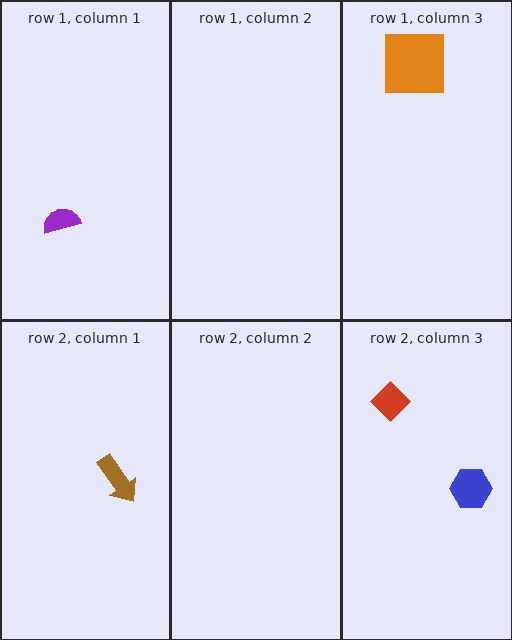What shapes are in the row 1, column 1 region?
The purple semicircle.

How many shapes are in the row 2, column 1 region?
1.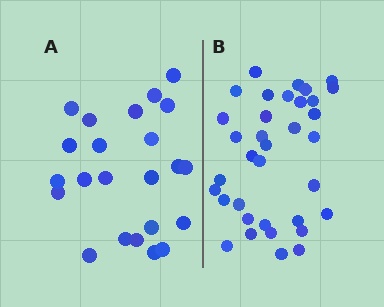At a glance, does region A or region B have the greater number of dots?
Region B (the right region) has more dots.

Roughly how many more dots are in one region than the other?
Region B has roughly 12 or so more dots than region A.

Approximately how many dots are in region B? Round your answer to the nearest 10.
About 40 dots. (The exact count is 35, which rounds to 40.)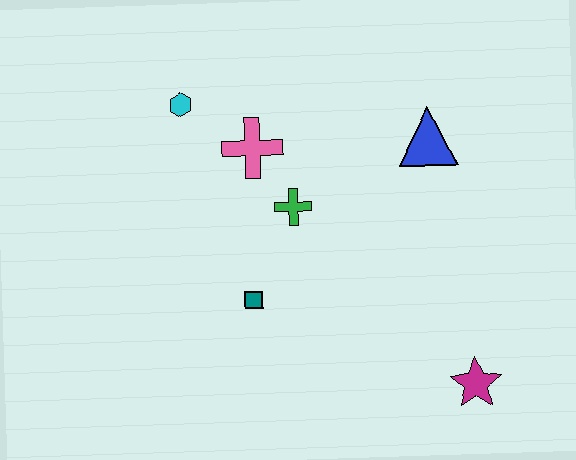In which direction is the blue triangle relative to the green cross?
The blue triangle is to the right of the green cross.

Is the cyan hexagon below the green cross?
No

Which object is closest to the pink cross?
The green cross is closest to the pink cross.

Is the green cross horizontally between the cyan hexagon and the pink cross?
No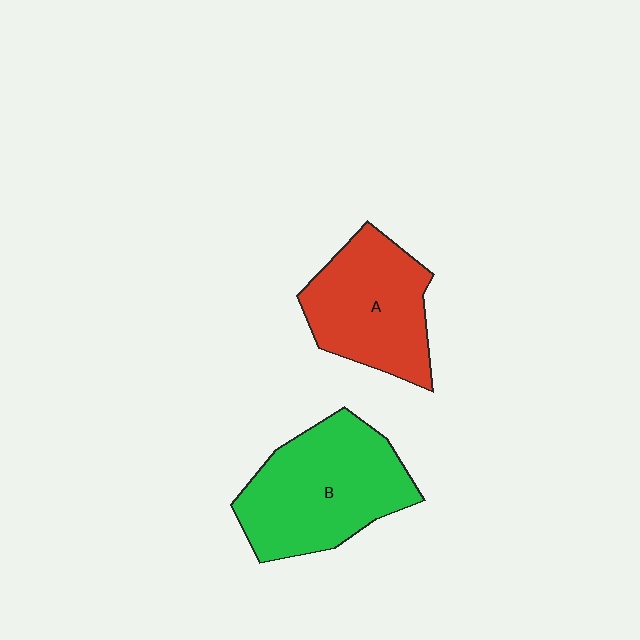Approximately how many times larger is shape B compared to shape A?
Approximately 1.2 times.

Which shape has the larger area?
Shape B (green).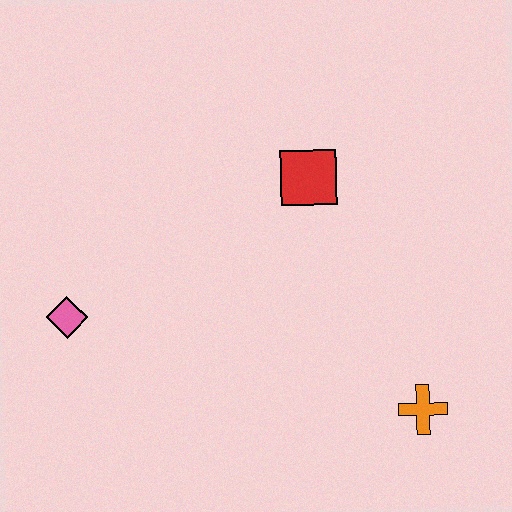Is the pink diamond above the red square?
No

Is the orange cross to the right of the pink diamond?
Yes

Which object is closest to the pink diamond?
The red square is closest to the pink diamond.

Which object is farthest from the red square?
The pink diamond is farthest from the red square.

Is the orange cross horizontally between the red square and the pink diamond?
No